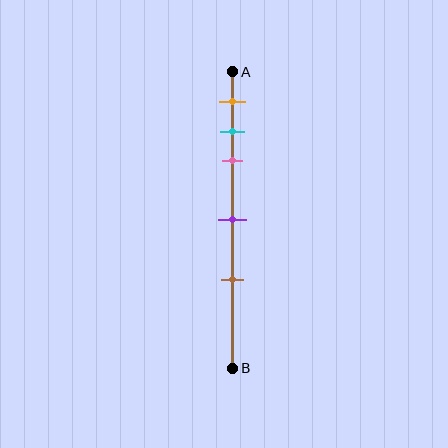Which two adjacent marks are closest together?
The cyan and pink marks are the closest adjacent pair.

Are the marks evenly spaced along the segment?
No, the marks are not evenly spaced.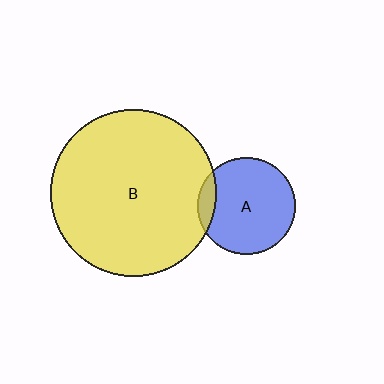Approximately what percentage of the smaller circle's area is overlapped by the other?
Approximately 10%.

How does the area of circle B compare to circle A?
Approximately 2.9 times.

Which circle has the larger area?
Circle B (yellow).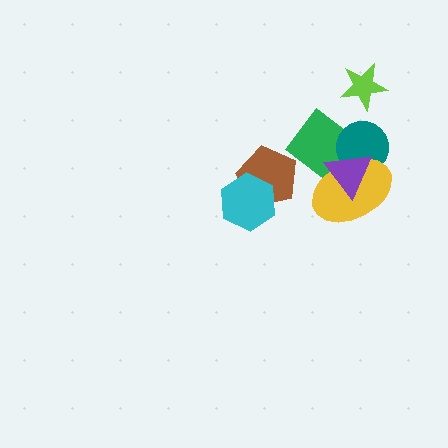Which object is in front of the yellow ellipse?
The purple triangle is in front of the yellow ellipse.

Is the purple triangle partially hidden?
No, no other shape covers it.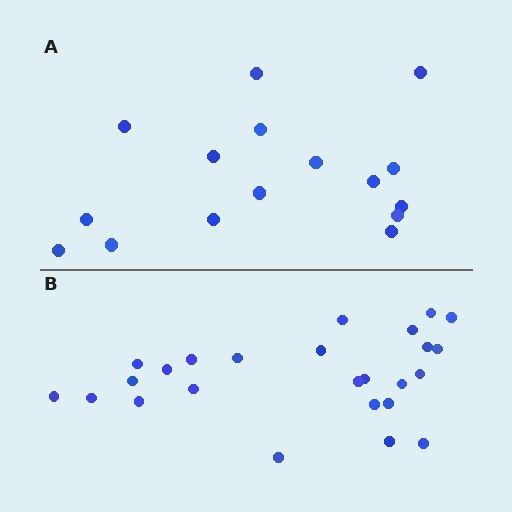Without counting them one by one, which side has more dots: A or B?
Region B (the bottom region) has more dots.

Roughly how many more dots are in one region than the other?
Region B has roughly 8 or so more dots than region A.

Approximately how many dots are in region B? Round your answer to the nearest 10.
About 20 dots. (The exact count is 25, which rounds to 20.)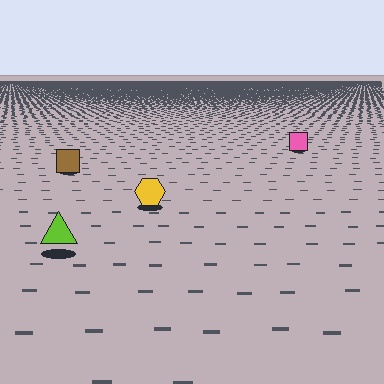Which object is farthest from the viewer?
The pink square is farthest from the viewer. It appears smaller and the ground texture around it is denser.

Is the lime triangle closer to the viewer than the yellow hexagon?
Yes. The lime triangle is closer — you can tell from the texture gradient: the ground texture is coarser near it.